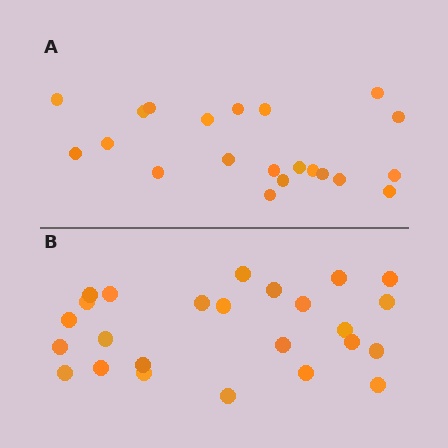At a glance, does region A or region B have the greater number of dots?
Region B (the bottom region) has more dots.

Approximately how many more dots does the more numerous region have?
Region B has about 4 more dots than region A.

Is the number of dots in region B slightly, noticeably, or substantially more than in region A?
Region B has only slightly more — the two regions are fairly close. The ratio is roughly 1.2 to 1.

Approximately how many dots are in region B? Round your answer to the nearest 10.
About 20 dots. (The exact count is 25, which rounds to 20.)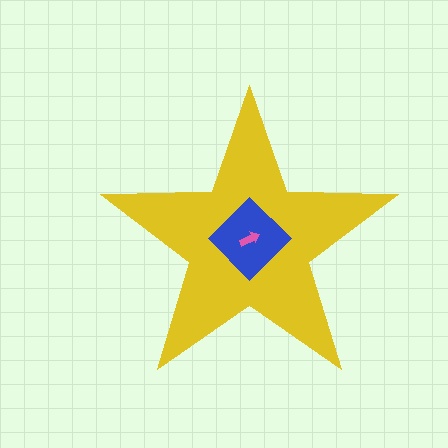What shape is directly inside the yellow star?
The blue diamond.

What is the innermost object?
The pink arrow.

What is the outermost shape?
The yellow star.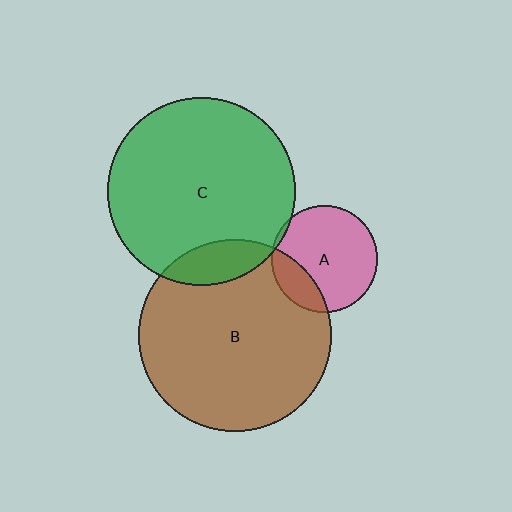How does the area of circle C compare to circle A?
Approximately 3.1 times.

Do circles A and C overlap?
Yes.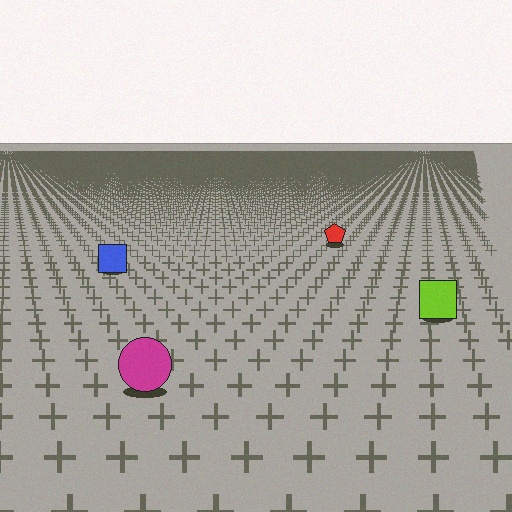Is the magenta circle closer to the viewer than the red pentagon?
Yes. The magenta circle is closer — you can tell from the texture gradient: the ground texture is coarser near it.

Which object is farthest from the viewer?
The red pentagon is farthest from the viewer. It appears smaller and the ground texture around it is denser.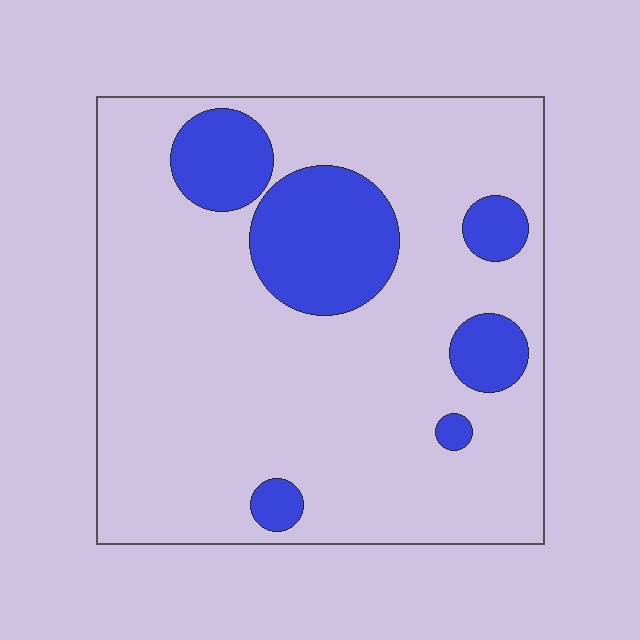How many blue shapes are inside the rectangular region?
6.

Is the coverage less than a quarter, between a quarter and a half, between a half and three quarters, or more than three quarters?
Less than a quarter.